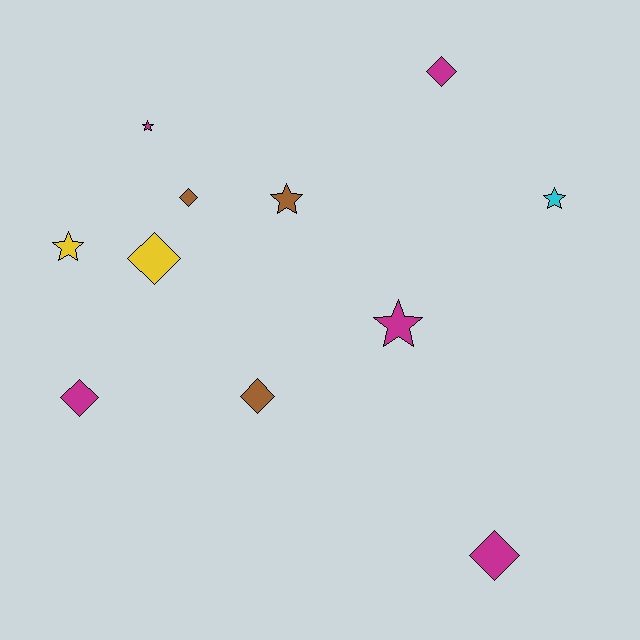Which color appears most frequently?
Magenta, with 5 objects.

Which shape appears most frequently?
Diamond, with 6 objects.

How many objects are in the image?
There are 11 objects.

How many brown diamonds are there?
There are 2 brown diamonds.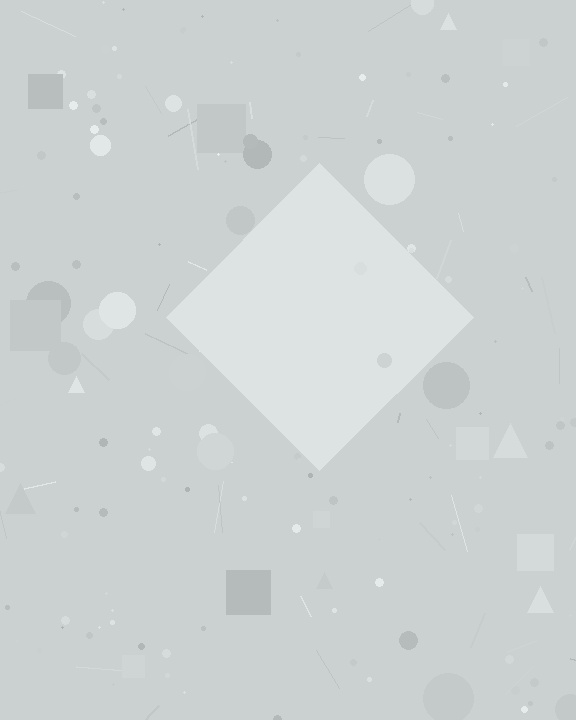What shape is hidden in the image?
A diamond is hidden in the image.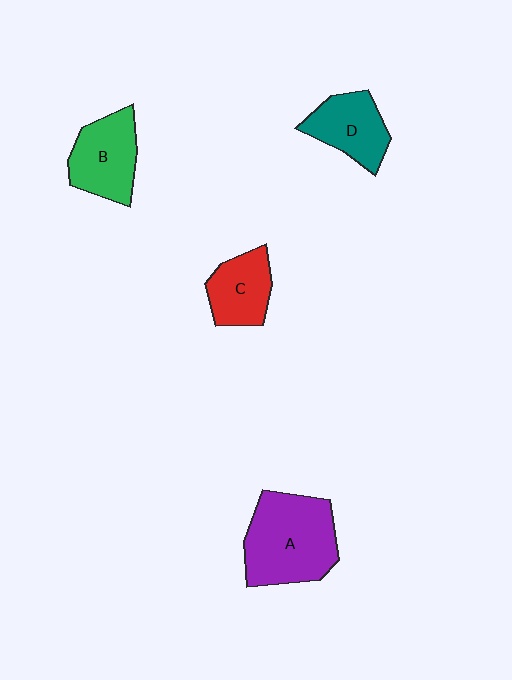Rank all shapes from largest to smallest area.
From largest to smallest: A (purple), B (green), D (teal), C (red).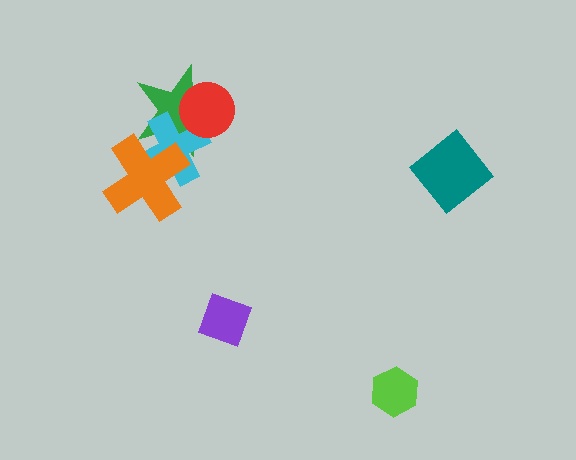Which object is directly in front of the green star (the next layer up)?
The cyan cross is directly in front of the green star.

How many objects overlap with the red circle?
2 objects overlap with the red circle.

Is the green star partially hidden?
Yes, it is partially covered by another shape.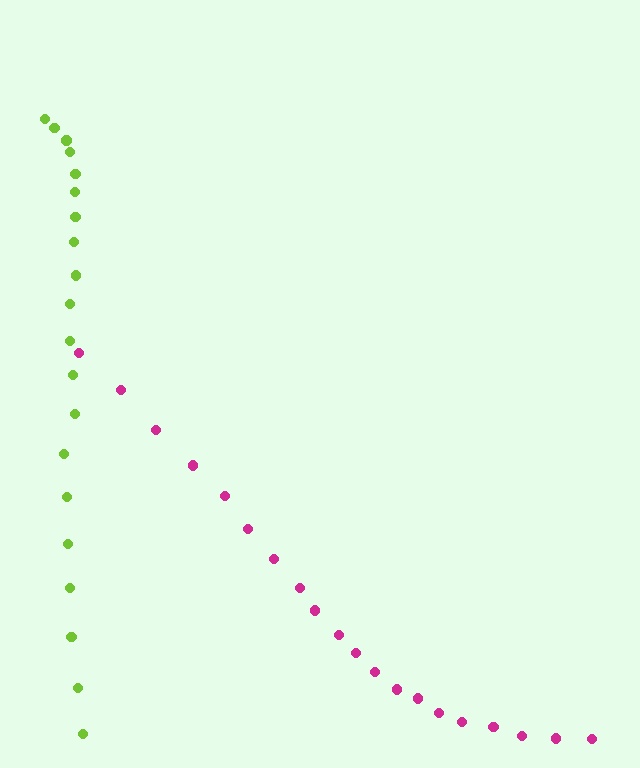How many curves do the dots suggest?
There are 2 distinct paths.